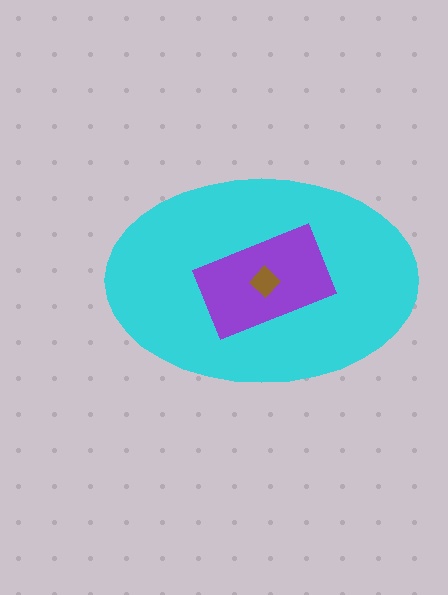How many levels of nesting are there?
3.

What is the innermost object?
The brown diamond.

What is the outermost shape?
The cyan ellipse.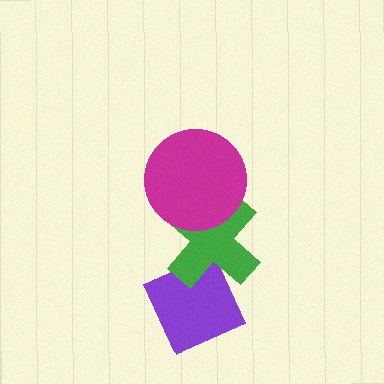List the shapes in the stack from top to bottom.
From top to bottom: the magenta circle, the green cross, the purple diamond.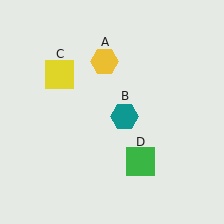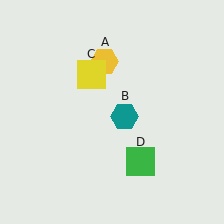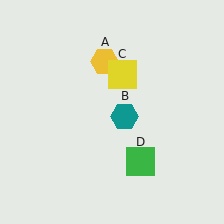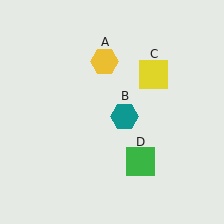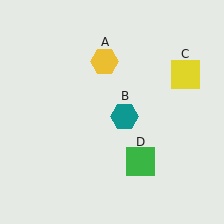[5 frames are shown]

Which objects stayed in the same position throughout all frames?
Yellow hexagon (object A) and teal hexagon (object B) and green square (object D) remained stationary.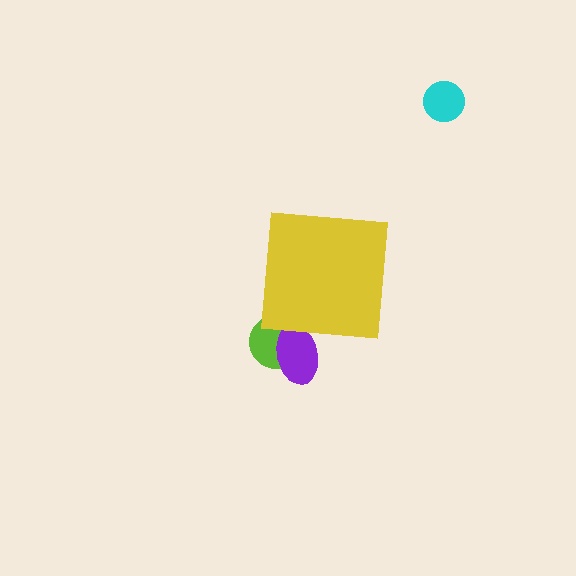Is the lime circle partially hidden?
Yes, the lime circle is partially hidden behind the yellow square.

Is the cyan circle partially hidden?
No, the cyan circle is fully visible.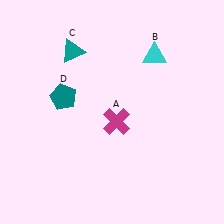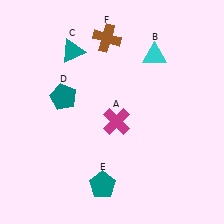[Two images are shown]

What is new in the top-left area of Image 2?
A brown cross (F) was added in the top-left area of Image 2.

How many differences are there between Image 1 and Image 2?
There are 2 differences between the two images.